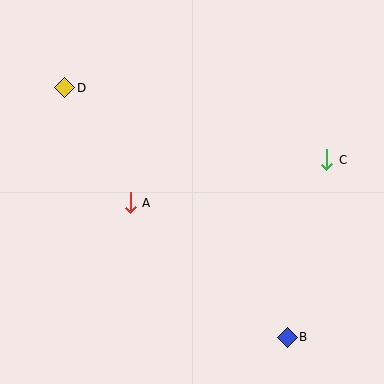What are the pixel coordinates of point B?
Point B is at (287, 337).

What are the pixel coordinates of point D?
Point D is at (65, 88).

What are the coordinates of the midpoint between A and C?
The midpoint between A and C is at (229, 181).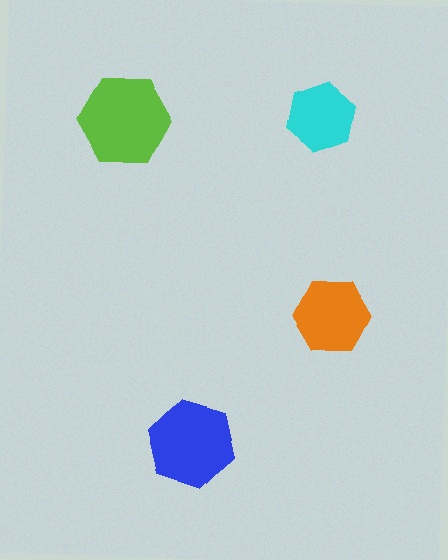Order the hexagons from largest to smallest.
the lime one, the blue one, the orange one, the cyan one.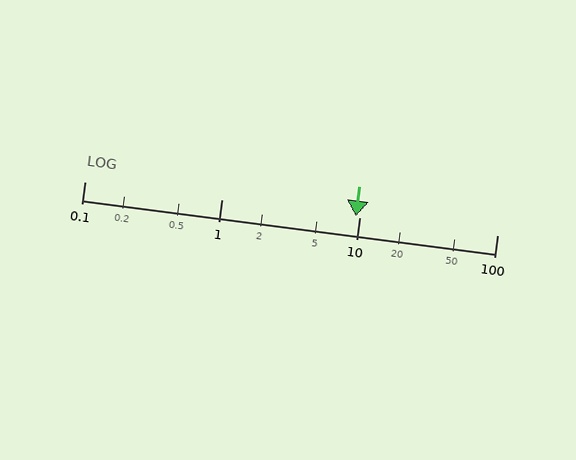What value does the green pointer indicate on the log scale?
The pointer indicates approximately 9.4.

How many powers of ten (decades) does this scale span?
The scale spans 3 decades, from 0.1 to 100.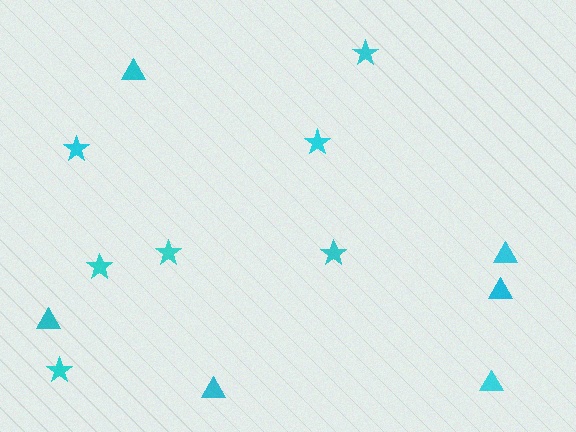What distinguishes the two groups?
There are 2 groups: one group of stars (7) and one group of triangles (6).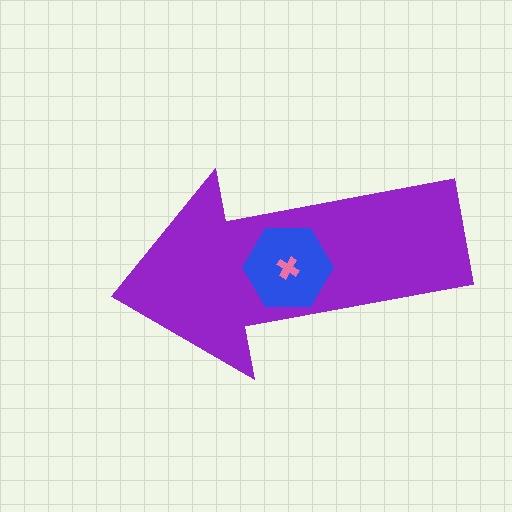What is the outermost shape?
The purple arrow.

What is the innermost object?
The pink cross.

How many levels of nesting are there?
3.